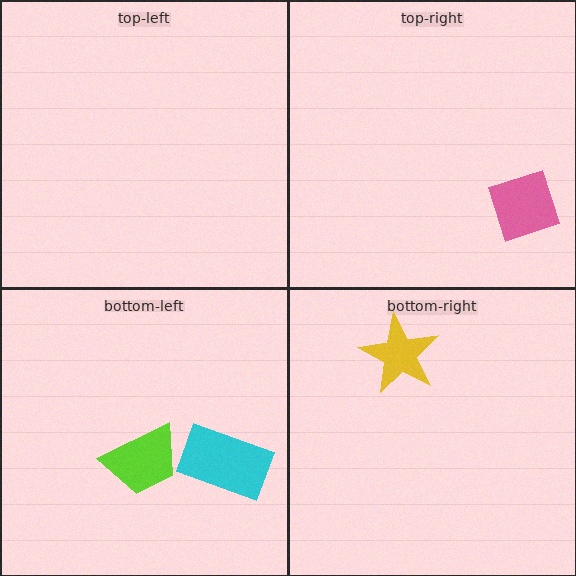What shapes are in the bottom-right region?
The yellow star.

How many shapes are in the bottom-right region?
1.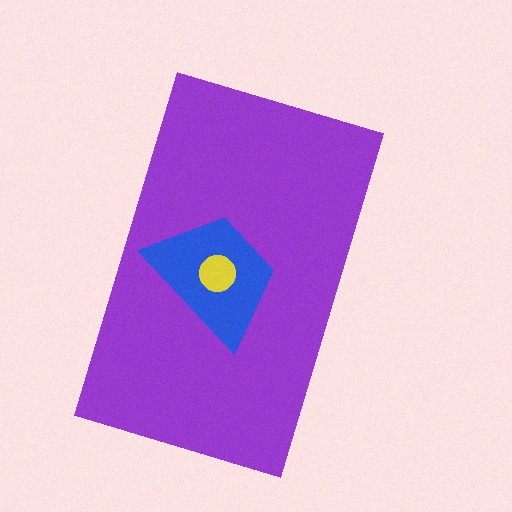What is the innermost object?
The yellow circle.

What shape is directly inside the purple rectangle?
The blue trapezoid.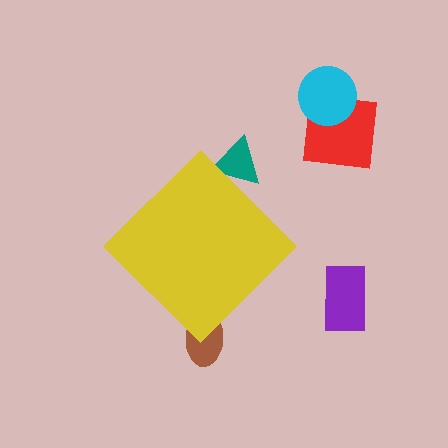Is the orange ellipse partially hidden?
No, the orange ellipse is fully visible.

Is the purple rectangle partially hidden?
No, the purple rectangle is fully visible.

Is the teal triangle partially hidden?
Yes, the teal triangle is partially hidden behind the yellow diamond.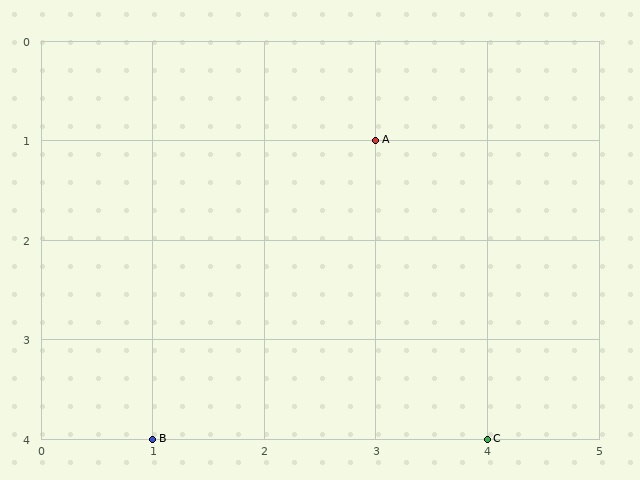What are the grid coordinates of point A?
Point A is at grid coordinates (3, 1).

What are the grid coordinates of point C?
Point C is at grid coordinates (4, 4).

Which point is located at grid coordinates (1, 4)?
Point B is at (1, 4).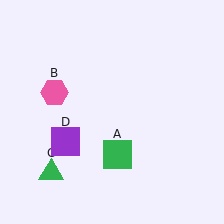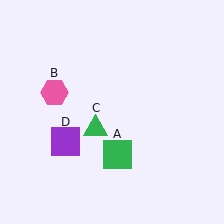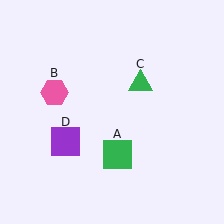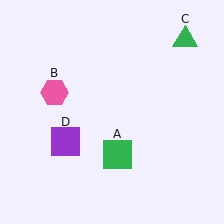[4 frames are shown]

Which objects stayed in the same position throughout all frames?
Green square (object A) and pink hexagon (object B) and purple square (object D) remained stationary.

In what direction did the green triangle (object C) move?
The green triangle (object C) moved up and to the right.